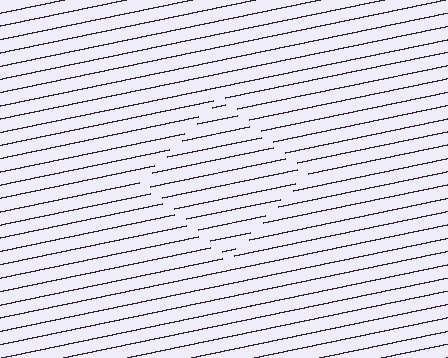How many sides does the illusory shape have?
4 sides — the line-ends trace a square.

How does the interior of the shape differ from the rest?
The interior of the shape contains the same grating, shifted by half a period — the contour is defined by the phase discontinuity where line-ends from the inner and outer gratings abut.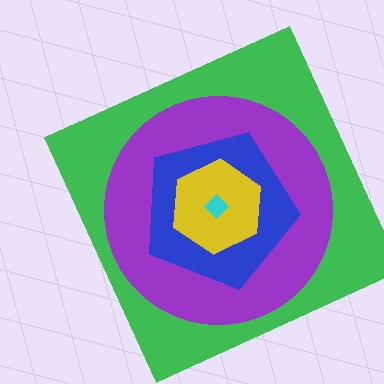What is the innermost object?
The cyan diamond.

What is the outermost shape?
The green square.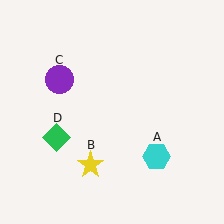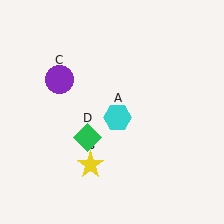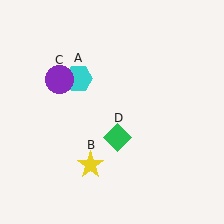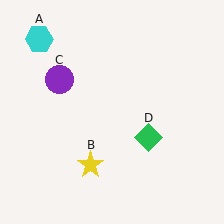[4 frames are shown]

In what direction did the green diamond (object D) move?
The green diamond (object D) moved right.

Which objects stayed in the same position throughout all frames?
Yellow star (object B) and purple circle (object C) remained stationary.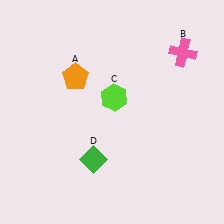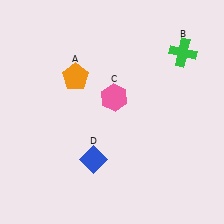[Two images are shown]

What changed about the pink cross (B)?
In Image 1, B is pink. In Image 2, it changed to green.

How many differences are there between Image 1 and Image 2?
There are 3 differences between the two images.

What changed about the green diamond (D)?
In Image 1, D is green. In Image 2, it changed to blue.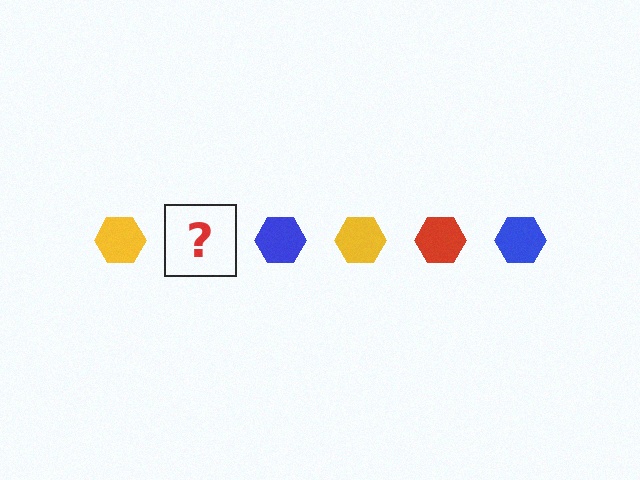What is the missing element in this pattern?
The missing element is a red hexagon.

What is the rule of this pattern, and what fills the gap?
The rule is that the pattern cycles through yellow, red, blue hexagons. The gap should be filled with a red hexagon.